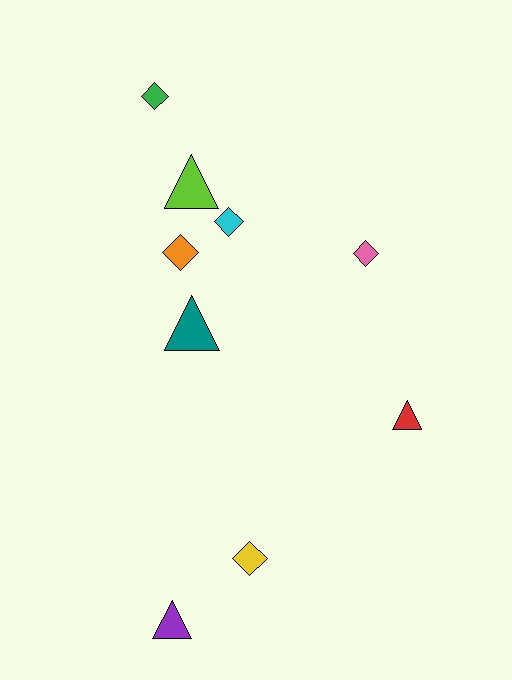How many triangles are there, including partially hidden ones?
There are 4 triangles.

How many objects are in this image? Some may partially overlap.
There are 9 objects.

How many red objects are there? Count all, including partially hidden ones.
There is 1 red object.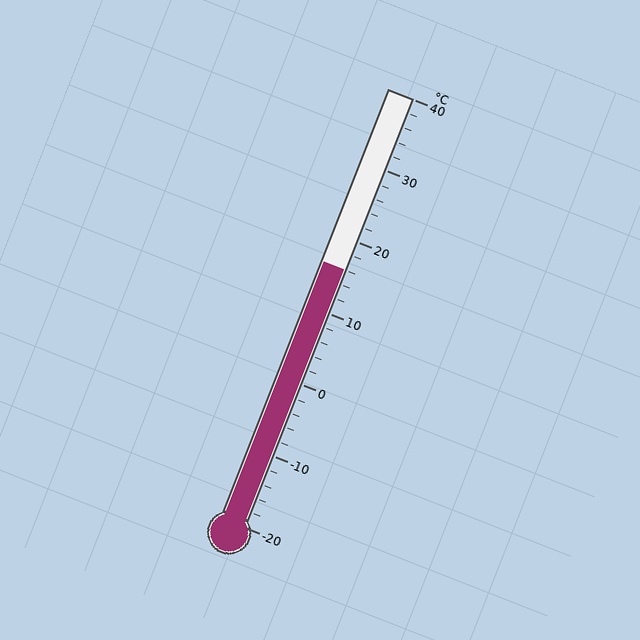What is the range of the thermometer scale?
The thermometer scale ranges from -20°C to 40°C.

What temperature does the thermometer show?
The thermometer shows approximately 16°C.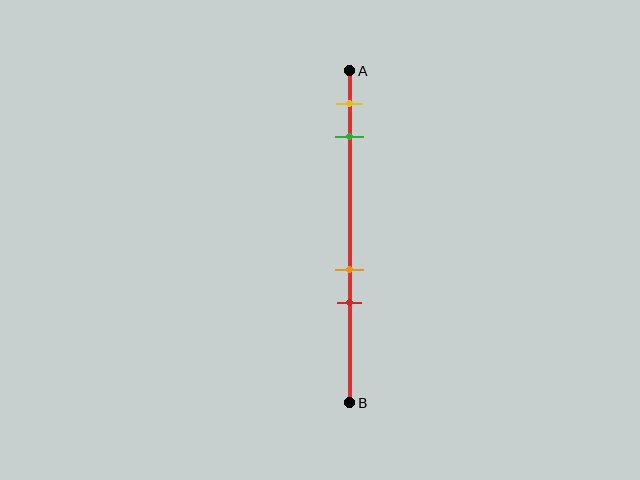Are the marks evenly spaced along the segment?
No, the marks are not evenly spaced.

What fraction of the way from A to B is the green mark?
The green mark is approximately 20% (0.2) of the way from A to B.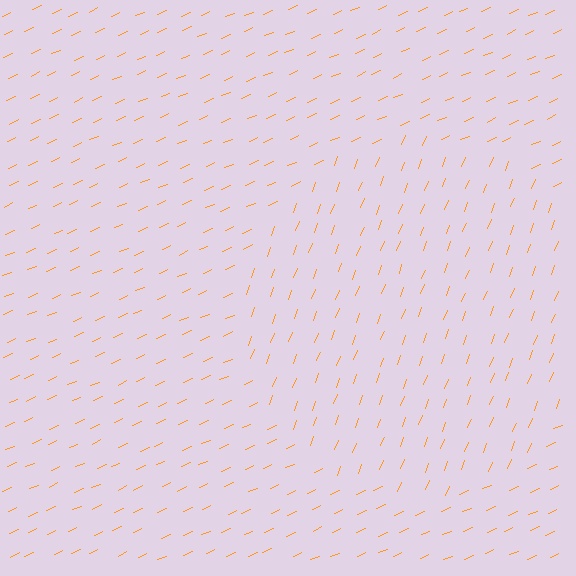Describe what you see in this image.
The image is filled with small orange line segments. A circle region in the image has lines oriented differently from the surrounding lines, creating a visible texture boundary.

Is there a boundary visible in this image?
Yes, there is a texture boundary formed by a change in line orientation.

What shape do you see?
I see a circle.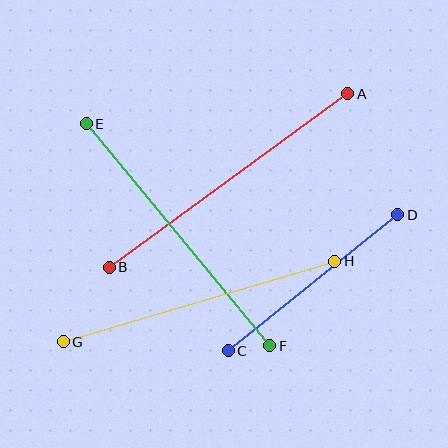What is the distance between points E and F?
The distance is approximately 288 pixels.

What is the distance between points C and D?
The distance is approximately 217 pixels.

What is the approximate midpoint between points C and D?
The midpoint is at approximately (313, 283) pixels.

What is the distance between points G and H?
The distance is approximately 283 pixels.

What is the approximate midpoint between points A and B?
The midpoint is at approximately (228, 180) pixels.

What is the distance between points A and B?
The distance is approximately 295 pixels.